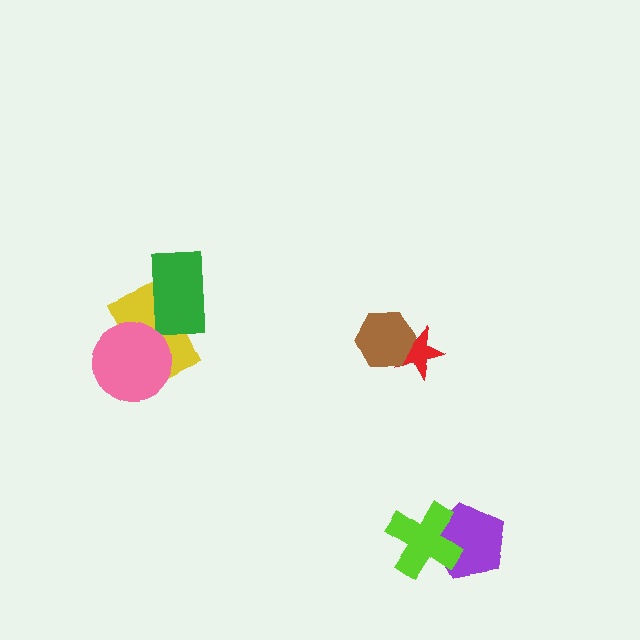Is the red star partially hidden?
Yes, it is partially covered by another shape.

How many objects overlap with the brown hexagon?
1 object overlaps with the brown hexagon.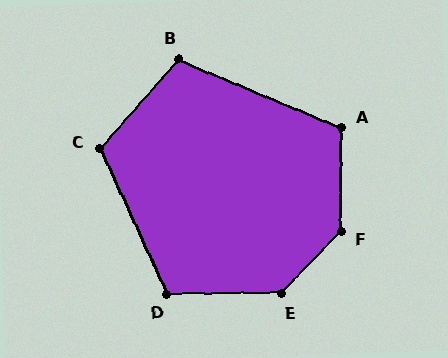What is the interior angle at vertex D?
Approximately 115 degrees (obtuse).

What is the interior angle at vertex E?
Approximately 134 degrees (obtuse).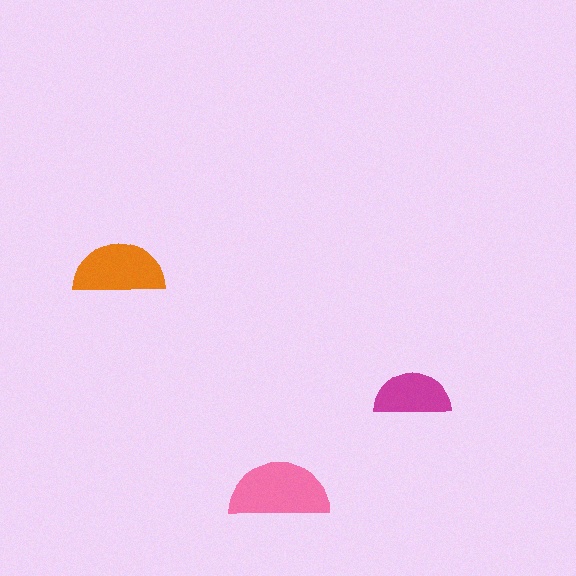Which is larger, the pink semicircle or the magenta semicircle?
The pink one.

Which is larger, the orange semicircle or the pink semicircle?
The pink one.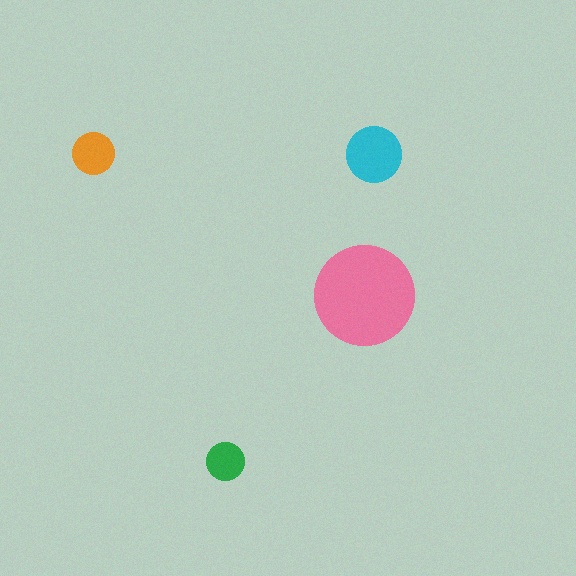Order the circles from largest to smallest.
the pink one, the cyan one, the orange one, the green one.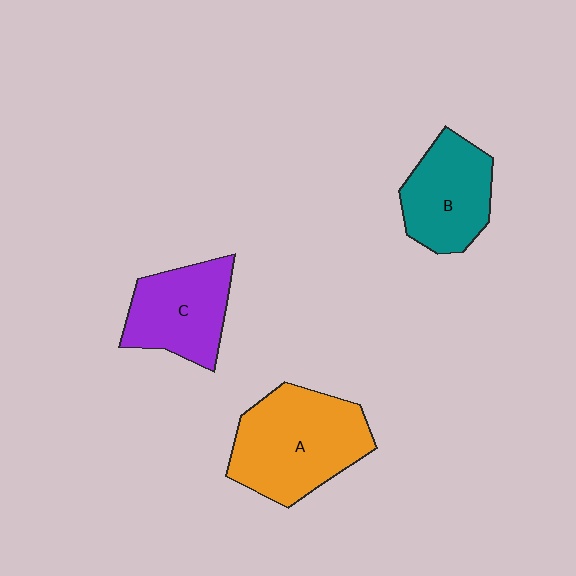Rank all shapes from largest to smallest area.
From largest to smallest: A (orange), C (purple), B (teal).